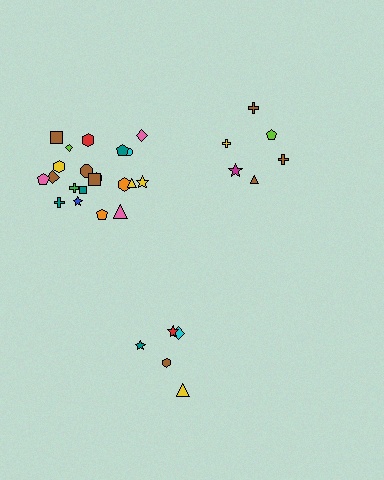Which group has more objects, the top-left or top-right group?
The top-left group.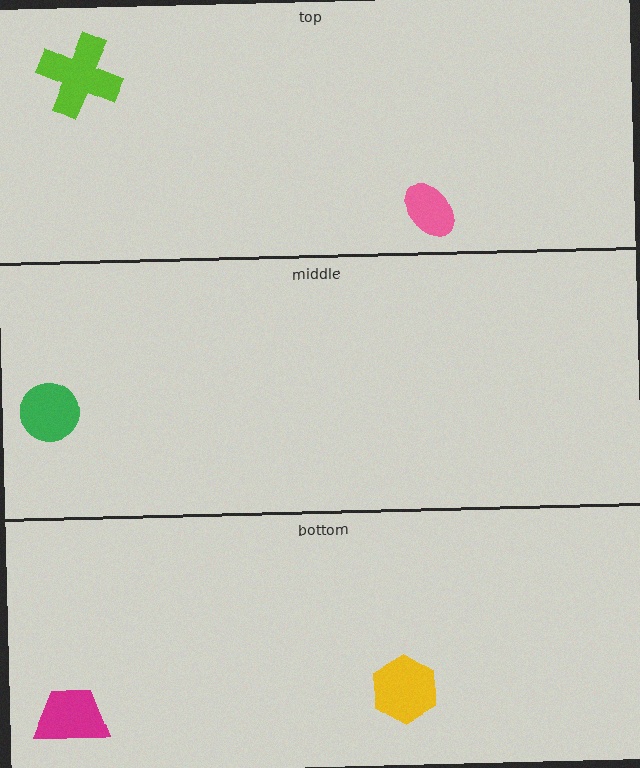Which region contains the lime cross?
The top region.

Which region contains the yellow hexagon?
The bottom region.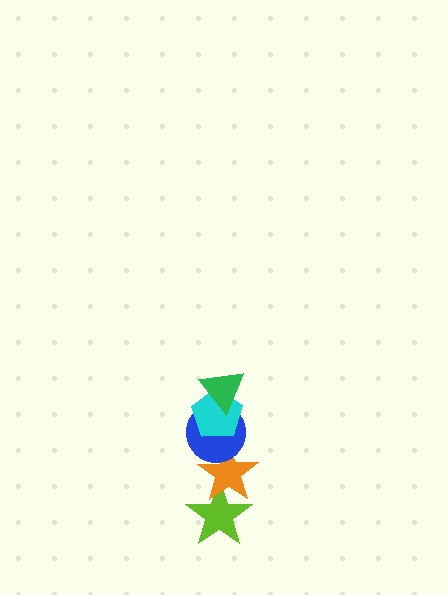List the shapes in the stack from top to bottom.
From top to bottom: the green triangle, the cyan pentagon, the blue circle, the orange star, the lime star.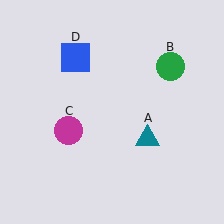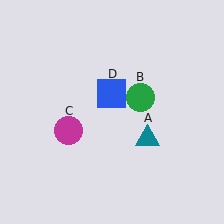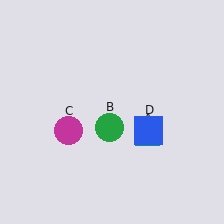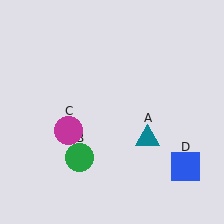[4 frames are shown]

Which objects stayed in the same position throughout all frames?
Teal triangle (object A) and magenta circle (object C) remained stationary.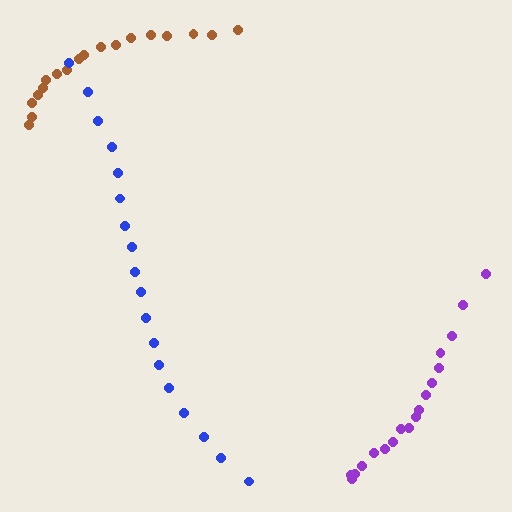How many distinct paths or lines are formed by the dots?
There are 3 distinct paths.